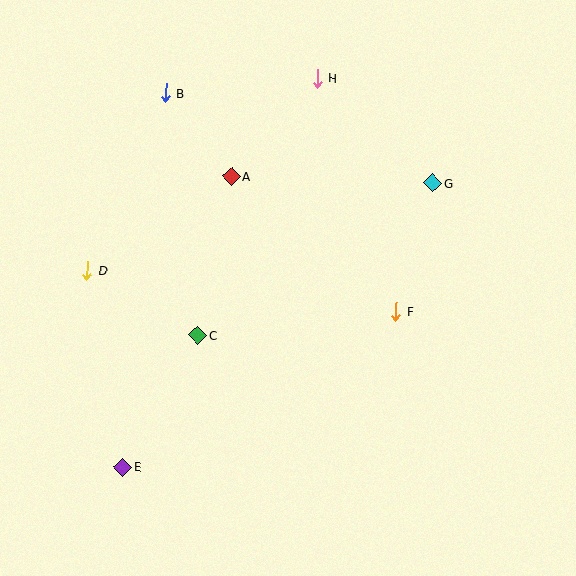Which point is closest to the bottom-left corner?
Point E is closest to the bottom-left corner.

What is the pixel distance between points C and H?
The distance between C and H is 283 pixels.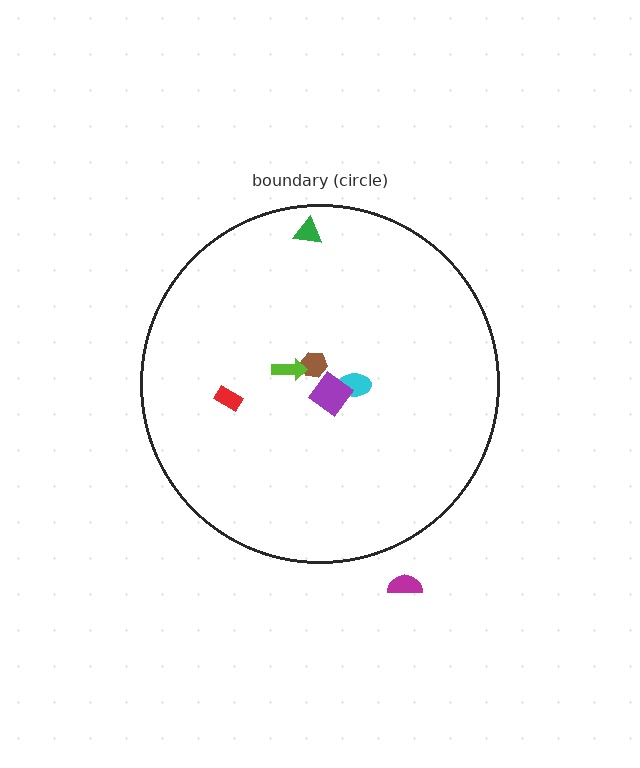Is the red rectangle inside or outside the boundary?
Inside.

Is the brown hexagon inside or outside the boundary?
Inside.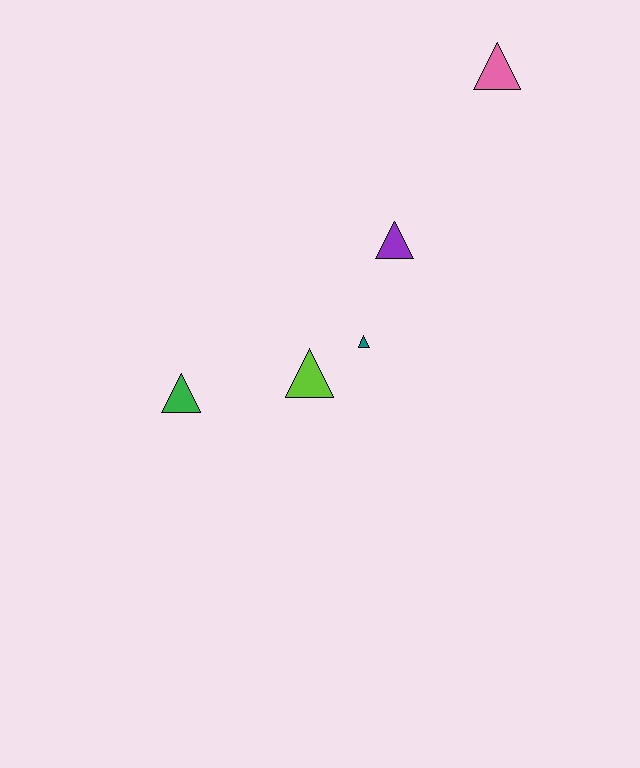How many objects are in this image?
There are 5 objects.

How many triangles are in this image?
There are 5 triangles.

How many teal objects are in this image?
There is 1 teal object.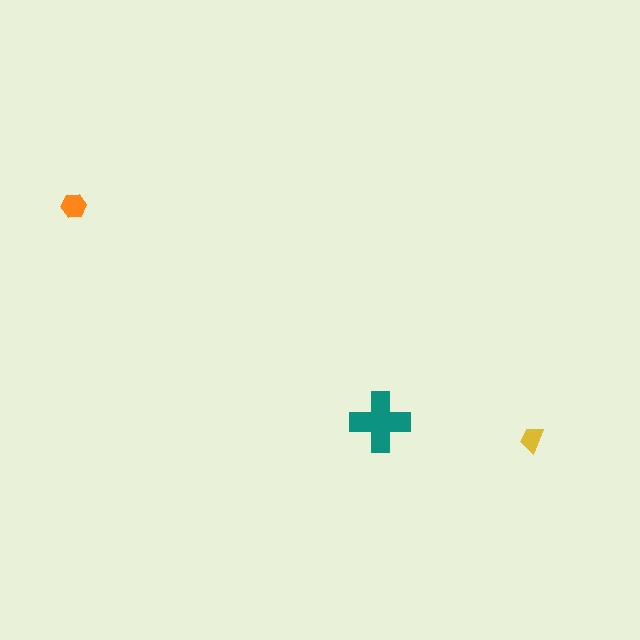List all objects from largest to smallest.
The teal cross, the orange hexagon, the yellow trapezoid.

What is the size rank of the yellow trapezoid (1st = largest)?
3rd.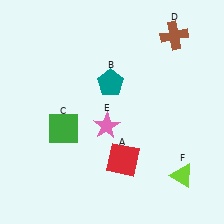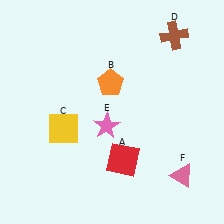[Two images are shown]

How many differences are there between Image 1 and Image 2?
There are 3 differences between the two images.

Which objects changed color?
B changed from teal to orange. C changed from green to yellow. F changed from lime to pink.